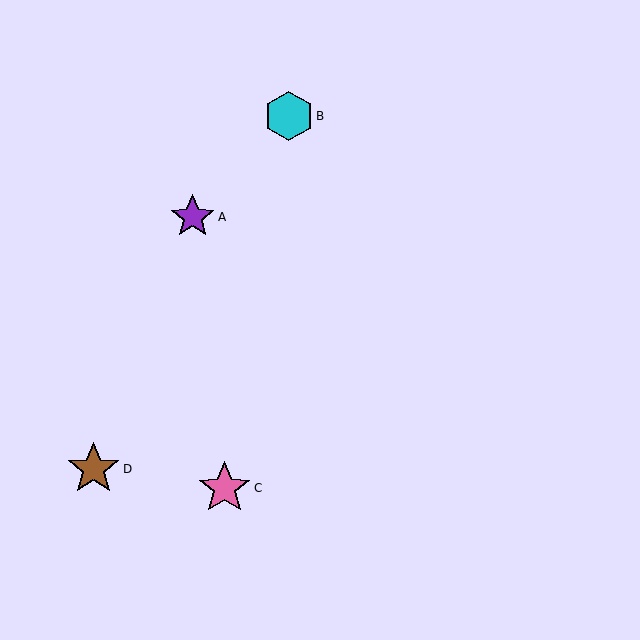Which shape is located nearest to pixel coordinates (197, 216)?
The purple star (labeled A) at (193, 217) is nearest to that location.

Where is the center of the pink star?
The center of the pink star is at (224, 488).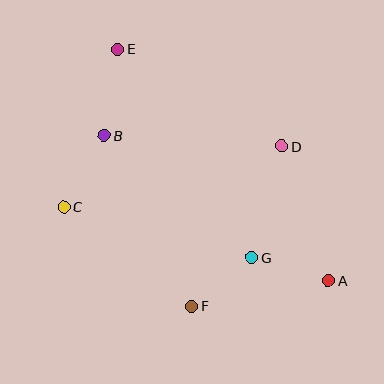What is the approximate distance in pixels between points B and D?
The distance between B and D is approximately 178 pixels.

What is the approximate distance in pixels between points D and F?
The distance between D and F is approximately 184 pixels.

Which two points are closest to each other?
Points F and G are closest to each other.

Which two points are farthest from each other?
Points A and E are farthest from each other.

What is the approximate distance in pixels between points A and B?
The distance between A and B is approximately 267 pixels.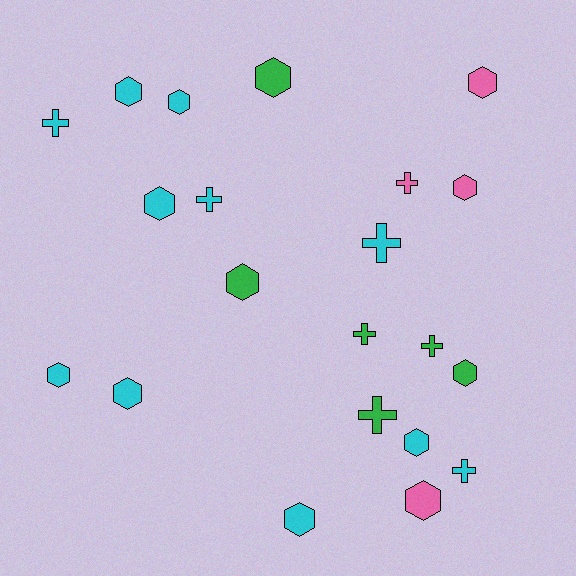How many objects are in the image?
There are 21 objects.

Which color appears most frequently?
Cyan, with 11 objects.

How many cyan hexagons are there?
There are 7 cyan hexagons.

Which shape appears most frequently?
Hexagon, with 13 objects.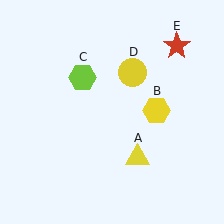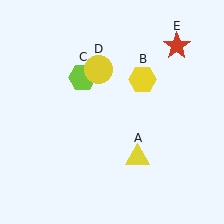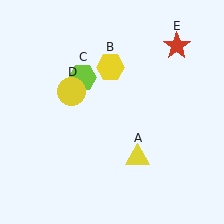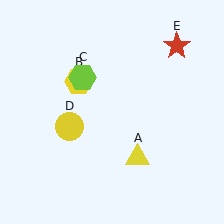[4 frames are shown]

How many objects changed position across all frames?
2 objects changed position: yellow hexagon (object B), yellow circle (object D).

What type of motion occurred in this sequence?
The yellow hexagon (object B), yellow circle (object D) rotated counterclockwise around the center of the scene.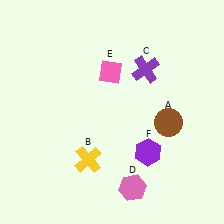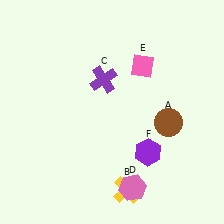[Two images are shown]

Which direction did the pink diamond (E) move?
The pink diamond (E) moved right.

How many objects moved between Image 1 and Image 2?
3 objects moved between the two images.